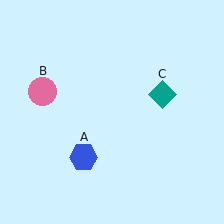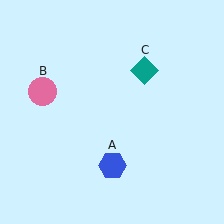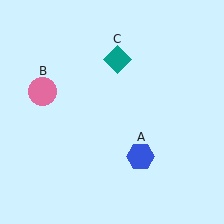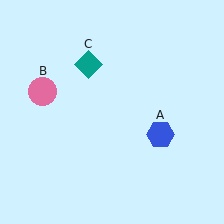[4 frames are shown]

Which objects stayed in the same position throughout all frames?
Pink circle (object B) remained stationary.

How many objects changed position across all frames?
2 objects changed position: blue hexagon (object A), teal diamond (object C).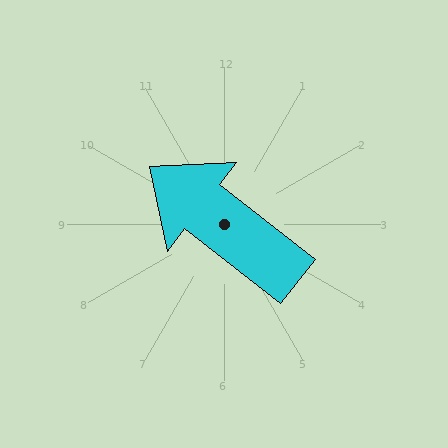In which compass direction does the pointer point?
Northwest.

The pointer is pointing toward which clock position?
Roughly 10 o'clock.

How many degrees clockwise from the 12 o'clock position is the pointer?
Approximately 308 degrees.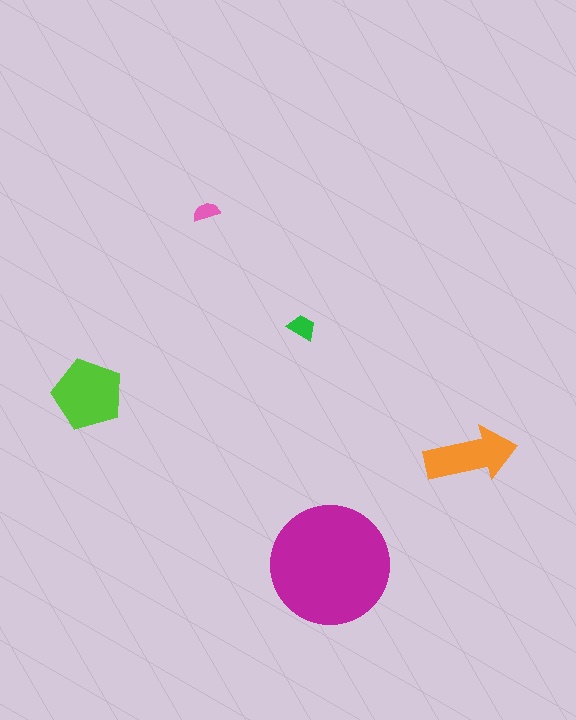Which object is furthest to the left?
The lime pentagon is leftmost.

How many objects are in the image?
There are 5 objects in the image.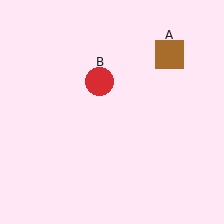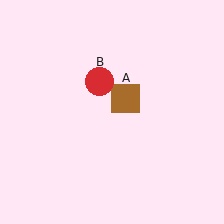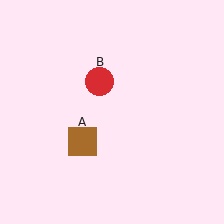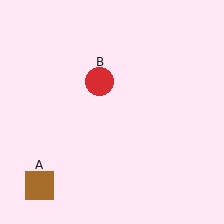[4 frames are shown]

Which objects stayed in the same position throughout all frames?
Red circle (object B) remained stationary.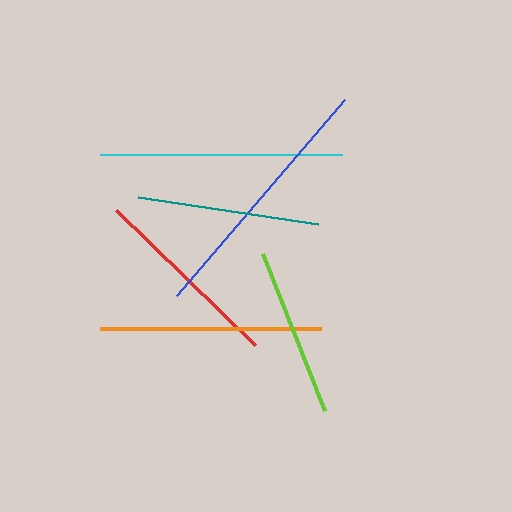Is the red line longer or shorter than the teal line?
The red line is longer than the teal line.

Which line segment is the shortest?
The lime line is the shortest at approximately 169 pixels.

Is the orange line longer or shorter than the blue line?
The blue line is longer than the orange line.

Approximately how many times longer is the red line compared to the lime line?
The red line is approximately 1.1 times the length of the lime line.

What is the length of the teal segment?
The teal segment is approximately 182 pixels long.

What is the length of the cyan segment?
The cyan segment is approximately 242 pixels long.